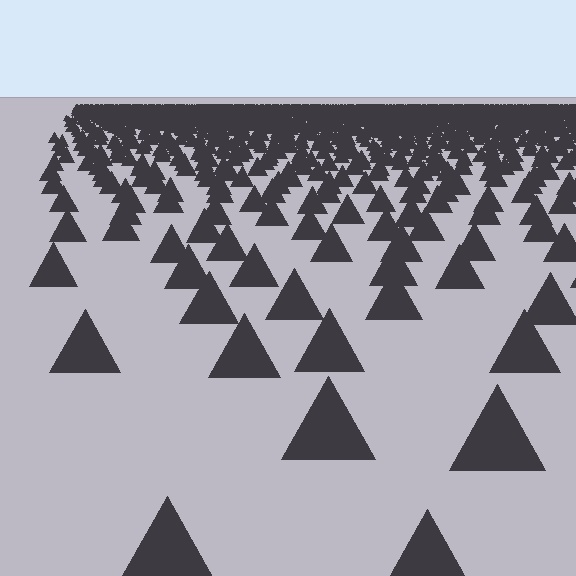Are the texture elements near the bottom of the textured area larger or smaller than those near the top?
Larger. Near the bottom, elements are closer to the viewer and appear at a bigger on-screen size.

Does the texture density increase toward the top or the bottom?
Density increases toward the top.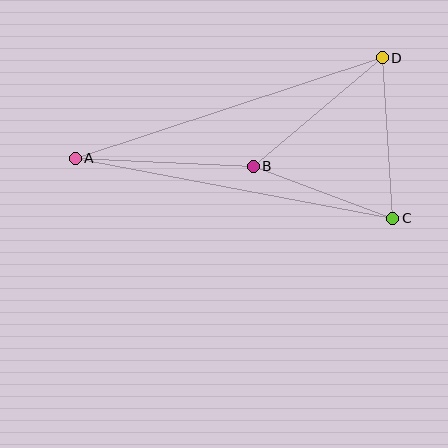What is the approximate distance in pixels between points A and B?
The distance between A and B is approximately 178 pixels.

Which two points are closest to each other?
Points B and C are closest to each other.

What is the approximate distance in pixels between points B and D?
The distance between B and D is approximately 169 pixels.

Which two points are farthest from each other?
Points A and D are farthest from each other.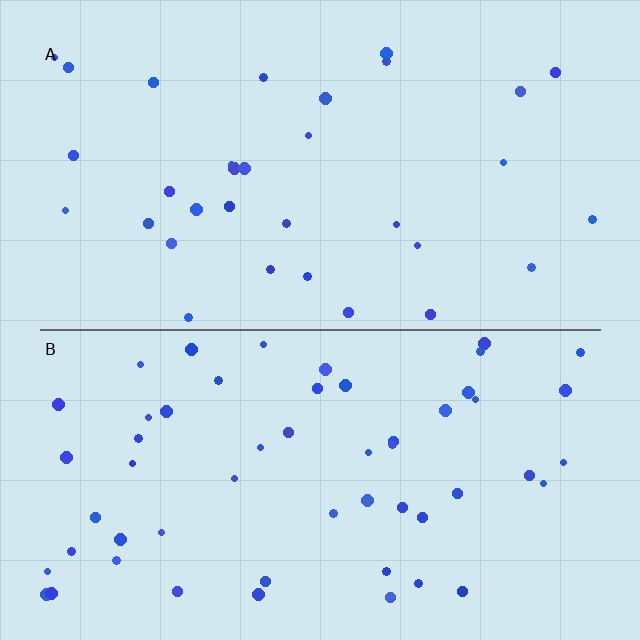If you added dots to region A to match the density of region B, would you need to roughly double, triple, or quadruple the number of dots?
Approximately double.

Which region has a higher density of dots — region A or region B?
B (the bottom).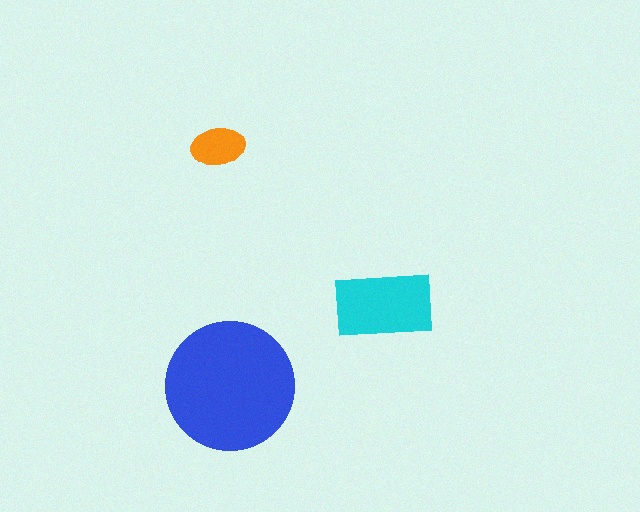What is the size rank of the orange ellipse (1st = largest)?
3rd.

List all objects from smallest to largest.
The orange ellipse, the cyan rectangle, the blue circle.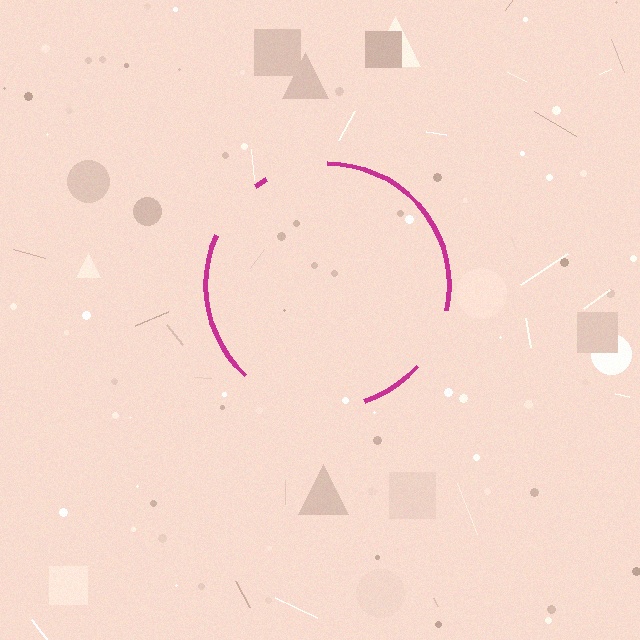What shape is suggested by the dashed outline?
The dashed outline suggests a circle.